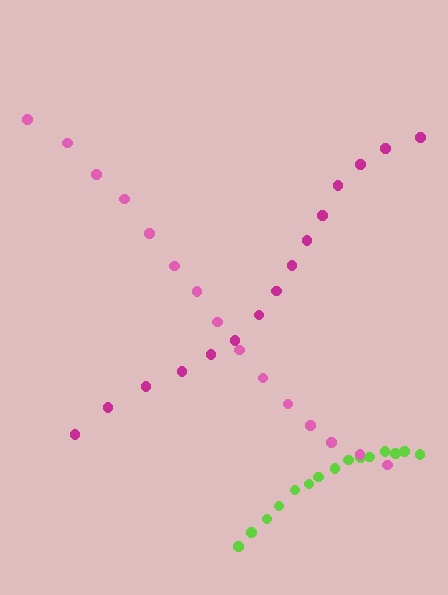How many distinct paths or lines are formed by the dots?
There are 3 distinct paths.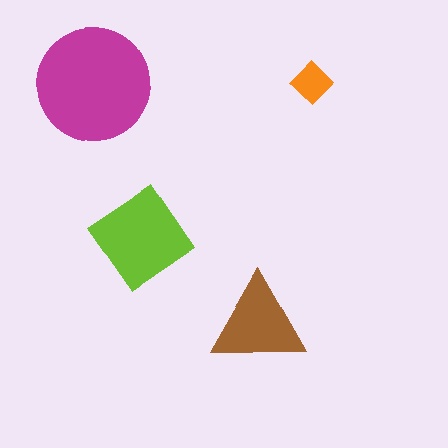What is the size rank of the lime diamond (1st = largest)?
2nd.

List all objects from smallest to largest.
The orange diamond, the brown triangle, the lime diamond, the magenta circle.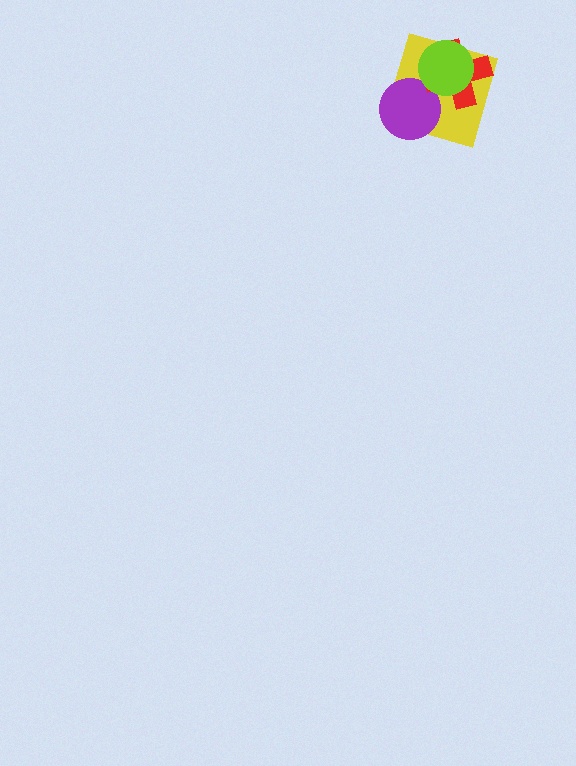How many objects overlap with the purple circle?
1 object overlaps with the purple circle.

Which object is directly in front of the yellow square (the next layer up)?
The purple circle is directly in front of the yellow square.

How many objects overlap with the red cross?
2 objects overlap with the red cross.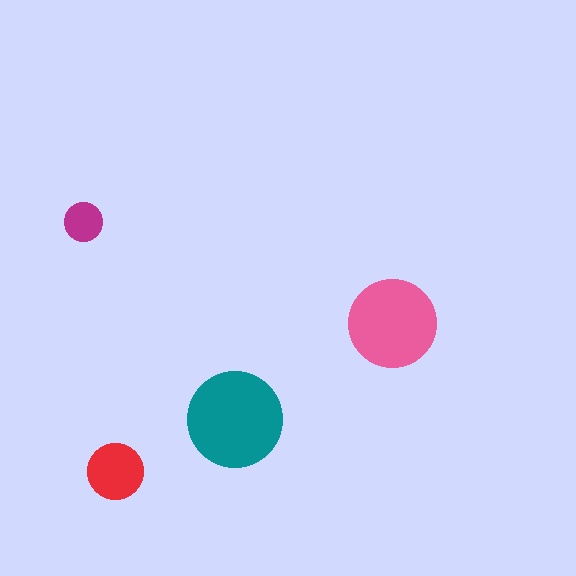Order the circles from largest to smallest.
the teal one, the pink one, the red one, the magenta one.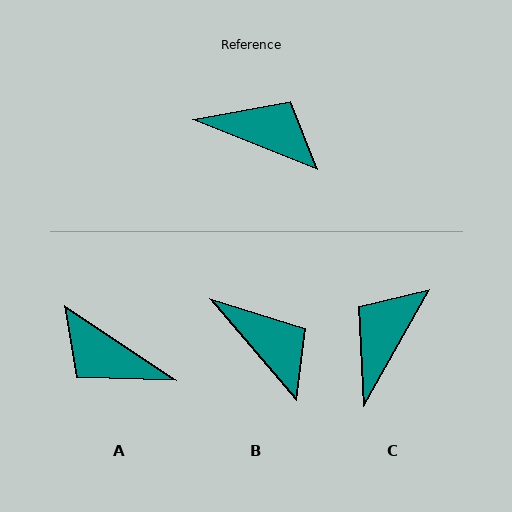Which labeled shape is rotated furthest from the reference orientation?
A, about 168 degrees away.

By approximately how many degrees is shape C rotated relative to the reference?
Approximately 82 degrees counter-clockwise.